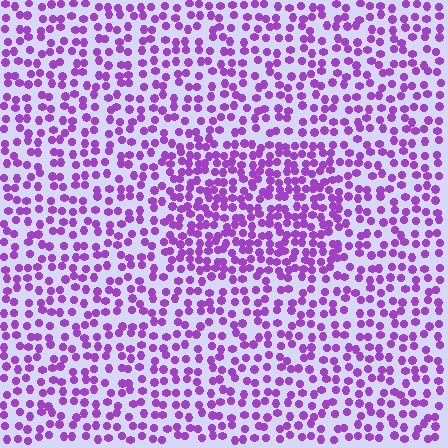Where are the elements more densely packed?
The elements are more densely packed inside the rectangle boundary.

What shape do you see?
I see a rectangle.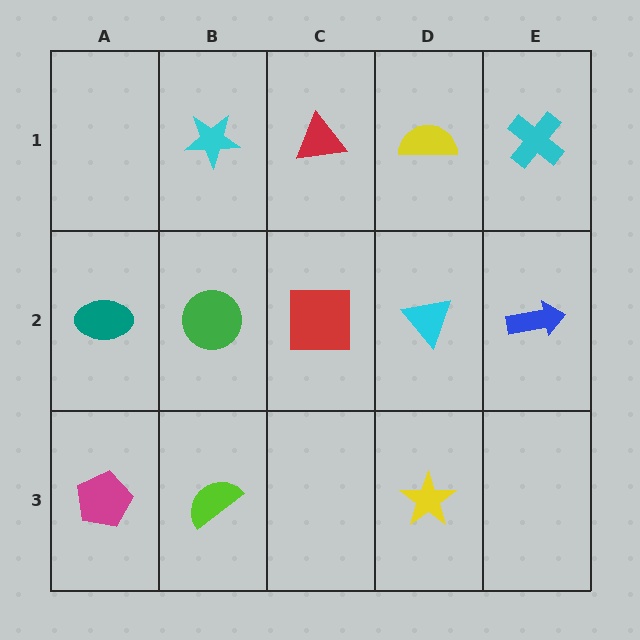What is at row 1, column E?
A cyan cross.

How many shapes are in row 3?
3 shapes.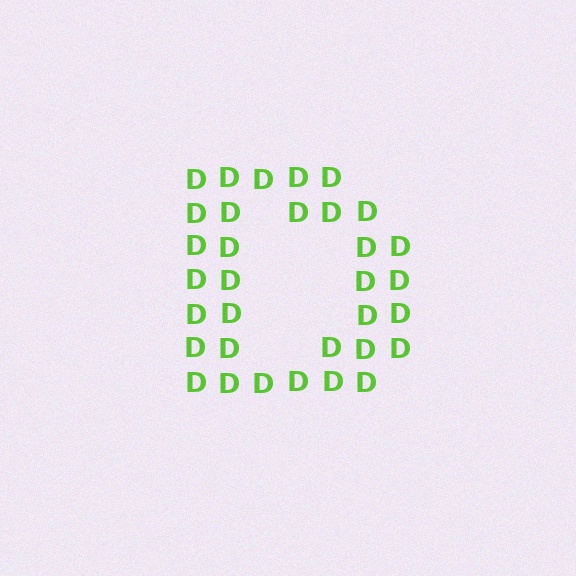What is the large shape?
The large shape is the letter D.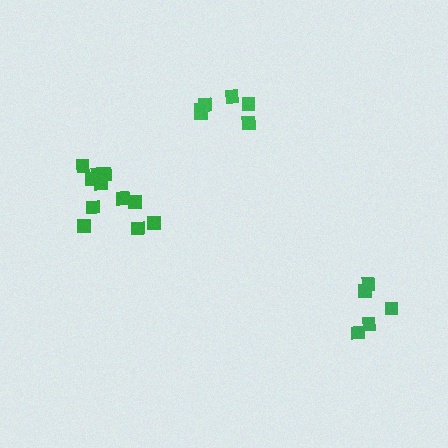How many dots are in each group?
Group 1: 6 dots, Group 2: 11 dots, Group 3: 5 dots (22 total).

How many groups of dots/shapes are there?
There are 3 groups.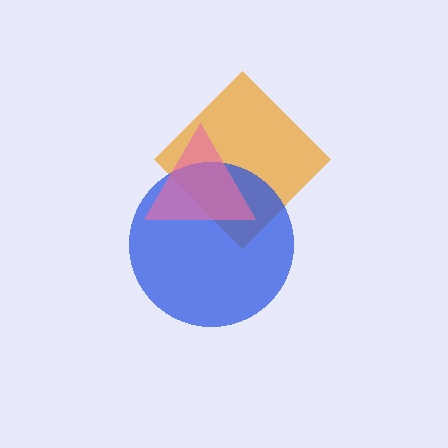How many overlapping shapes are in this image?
There are 3 overlapping shapes in the image.